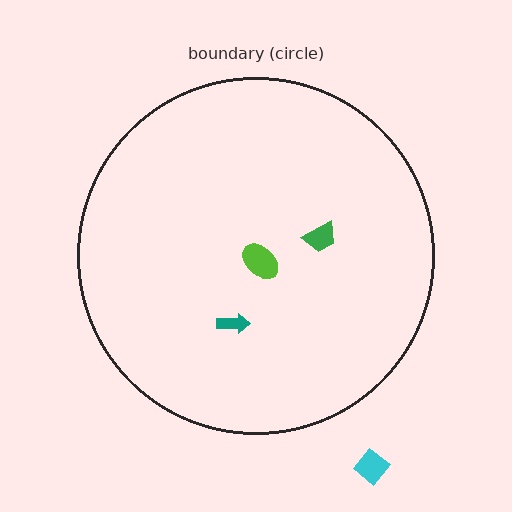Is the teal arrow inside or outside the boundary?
Inside.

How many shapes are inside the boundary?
3 inside, 1 outside.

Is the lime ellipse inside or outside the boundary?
Inside.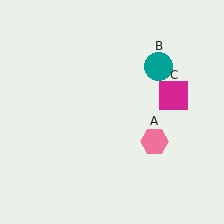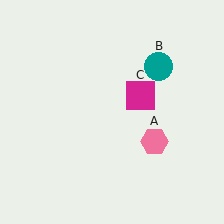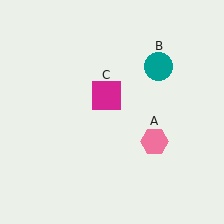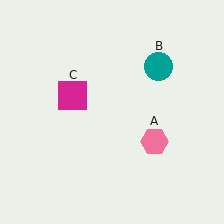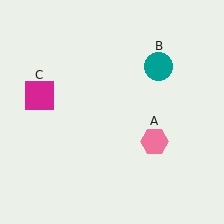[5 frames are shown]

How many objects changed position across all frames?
1 object changed position: magenta square (object C).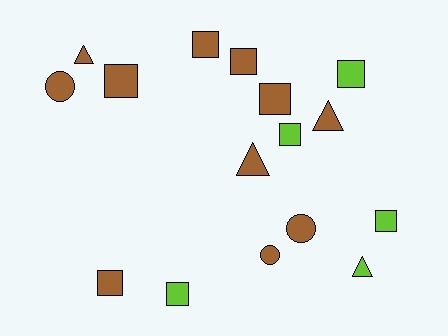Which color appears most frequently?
Brown, with 11 objects.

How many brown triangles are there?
There are 3 brown triangles.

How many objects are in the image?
There are 16 objects.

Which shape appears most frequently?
Square, with 9 objects.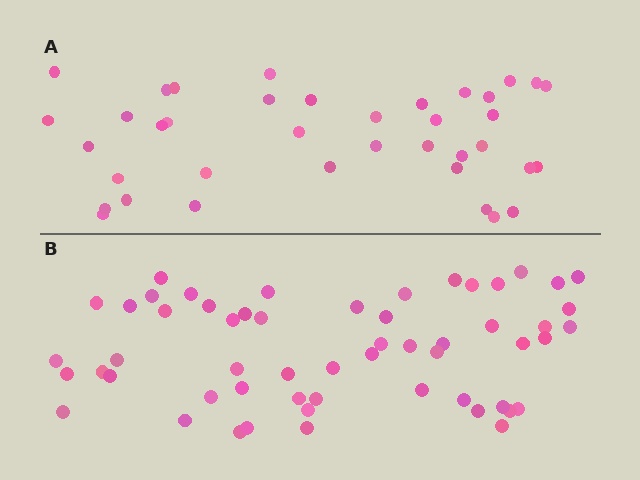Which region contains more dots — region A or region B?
Region B (the bottom region) has more dots.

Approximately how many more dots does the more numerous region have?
Region B has approximately 20 more dots than region A.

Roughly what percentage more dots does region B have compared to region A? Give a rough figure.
About 45% more.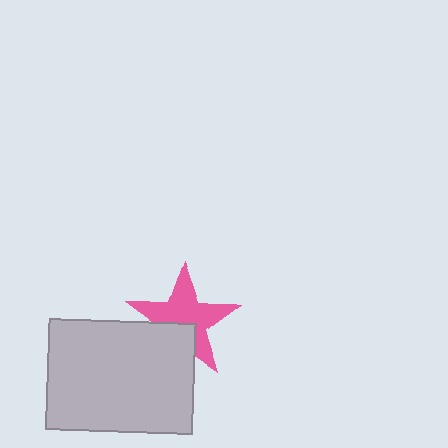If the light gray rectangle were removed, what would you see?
You would see the complete pink star.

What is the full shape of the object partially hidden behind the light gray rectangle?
The partially hidden object is a pink star.